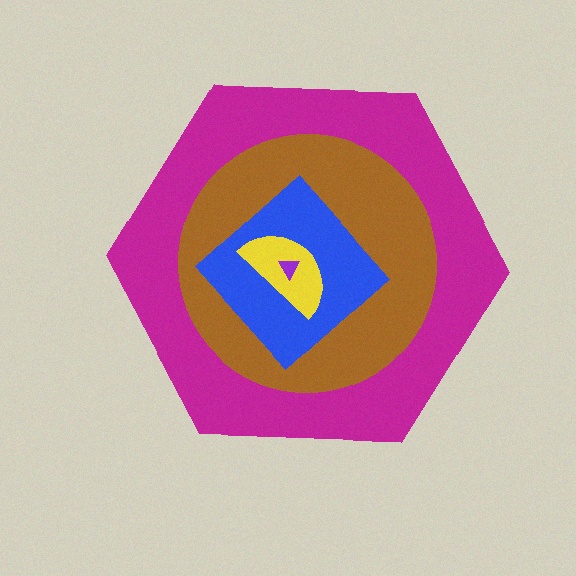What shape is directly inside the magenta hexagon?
The brown circle.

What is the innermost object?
The purple triangle.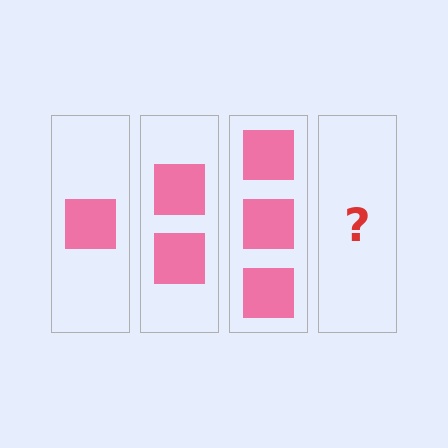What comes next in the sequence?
The next element should be 4 squares.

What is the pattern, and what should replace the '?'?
The pattern is that each step adds one more square. The '?' should be 4 squares.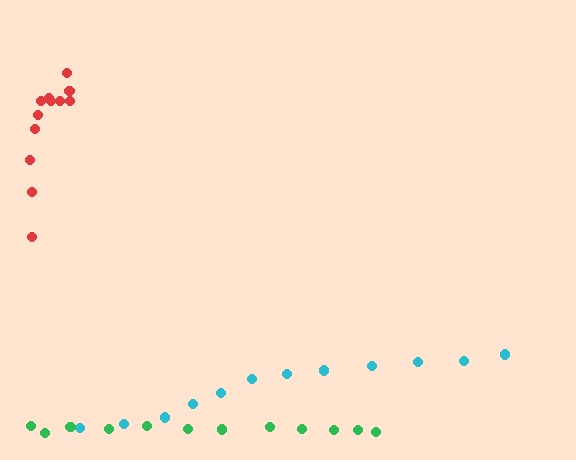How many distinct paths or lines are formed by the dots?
There are 3 distinct paths.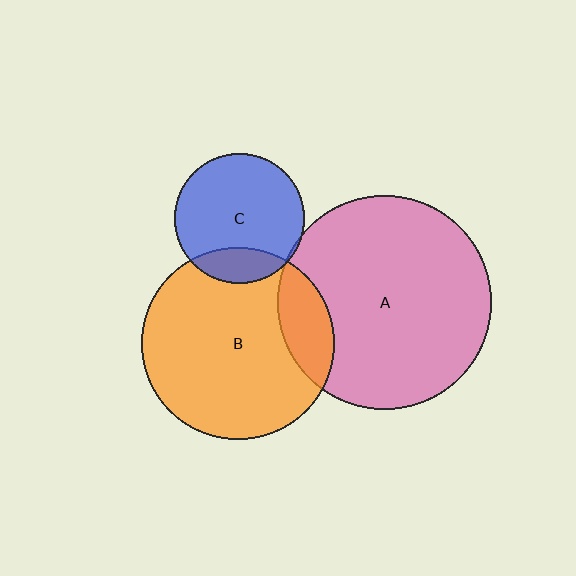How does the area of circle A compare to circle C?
Approximately 2.7 times.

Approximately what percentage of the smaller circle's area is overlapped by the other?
Approximately 5%.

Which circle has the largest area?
Circle A (pink).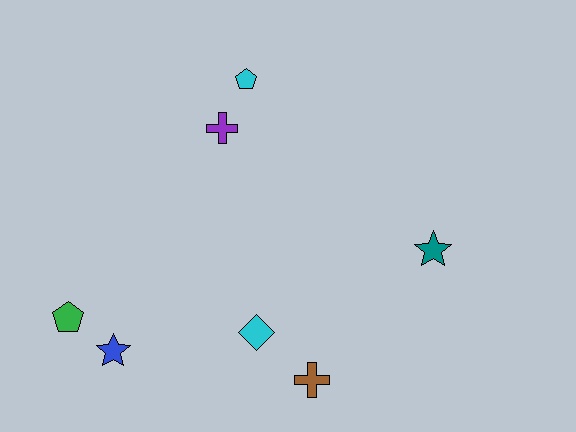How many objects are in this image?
There are 7 objects.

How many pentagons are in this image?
There are 2 pentagons.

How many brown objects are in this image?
There is 1 brown object.